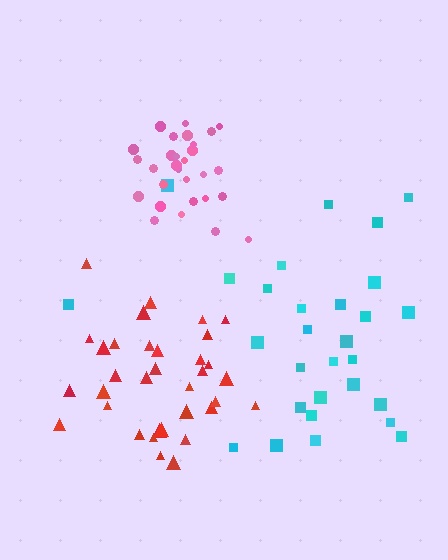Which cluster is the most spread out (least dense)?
Cyan.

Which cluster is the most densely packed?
Pink.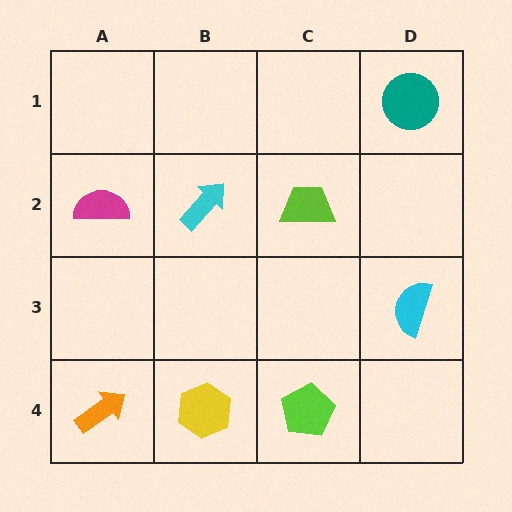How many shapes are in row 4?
3 shapes.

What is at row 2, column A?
A magenta semicircle.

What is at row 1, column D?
A teal circle.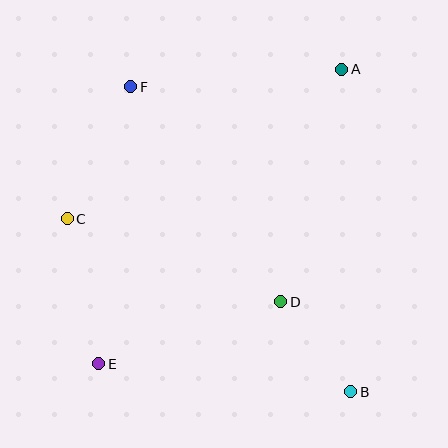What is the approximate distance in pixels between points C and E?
The distance between C and E is approximately 148 pixels.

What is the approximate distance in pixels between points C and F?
The distance between C and F is approximately 147 pixels.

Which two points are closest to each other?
Points B and D are closest to each other.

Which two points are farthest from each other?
Points A and E are farthest from each other.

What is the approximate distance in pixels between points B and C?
The distance between B and C is approximately 332 pixels.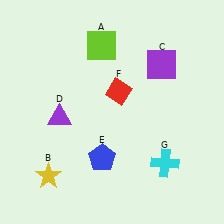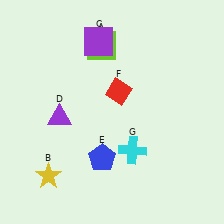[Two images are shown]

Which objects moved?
The objects that moved are: the purple square (C), the cyan cross (G).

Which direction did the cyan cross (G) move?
The cyan cross (G) moved left.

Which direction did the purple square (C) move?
The purple square (C) moved left.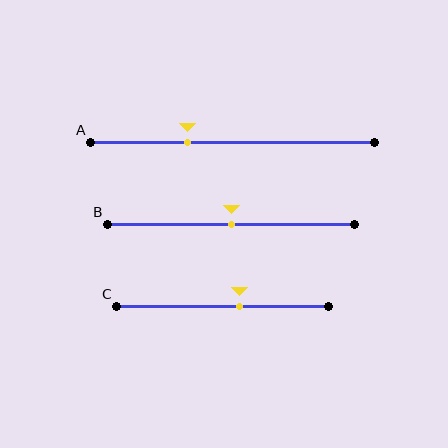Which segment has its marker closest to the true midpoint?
Segment B has its marker closest to the true midpoint.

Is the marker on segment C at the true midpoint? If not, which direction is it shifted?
No, the marker on segment C is shifted to the right by about 8% of the segment length.